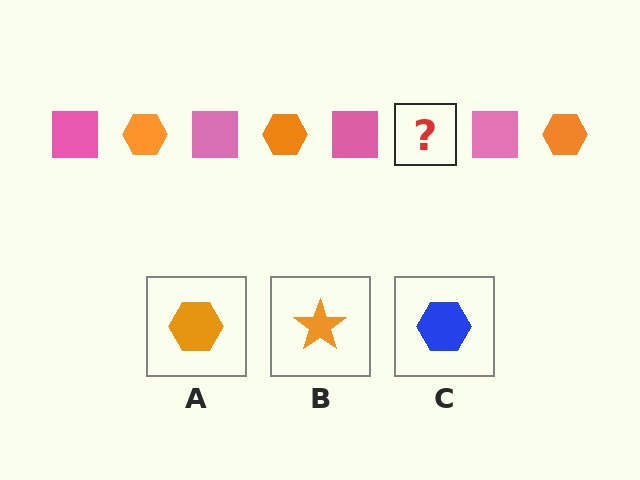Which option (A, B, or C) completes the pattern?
A.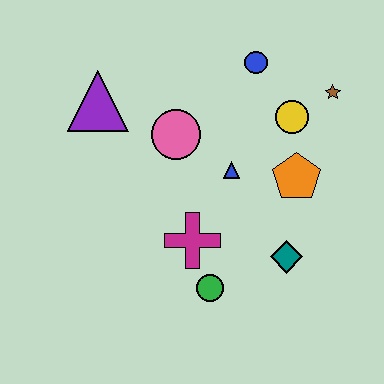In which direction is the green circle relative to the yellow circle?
The green circle is below the yellow circle.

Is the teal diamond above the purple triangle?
No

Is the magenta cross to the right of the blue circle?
No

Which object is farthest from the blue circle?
The green circle is farthest from the blue circle.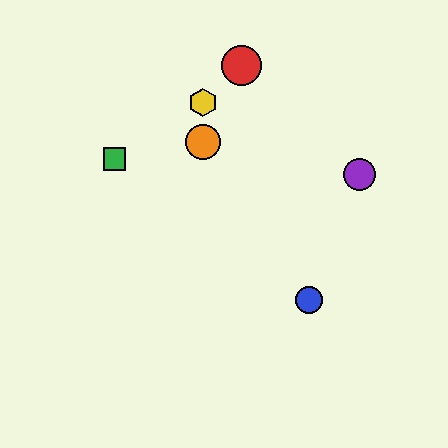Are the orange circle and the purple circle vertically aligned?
No, the orange circle is at x≈203 and the purple circle is at x≈360.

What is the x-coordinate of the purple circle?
The purple circle is at x≈360.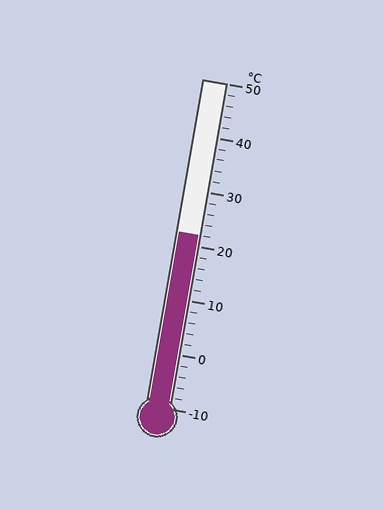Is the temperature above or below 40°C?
The temperature is below 40°C.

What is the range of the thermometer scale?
The thermometer scale ranges from -10°C to 50°C.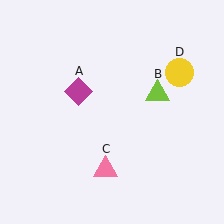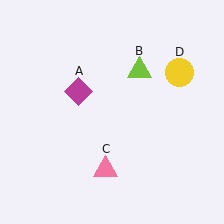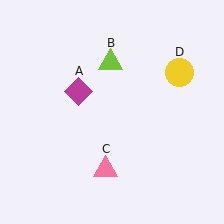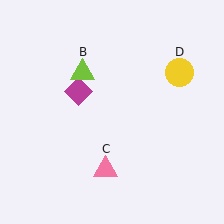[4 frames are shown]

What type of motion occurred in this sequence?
The lime triangle (object B) rotated counterclockwise around the center of the scene.